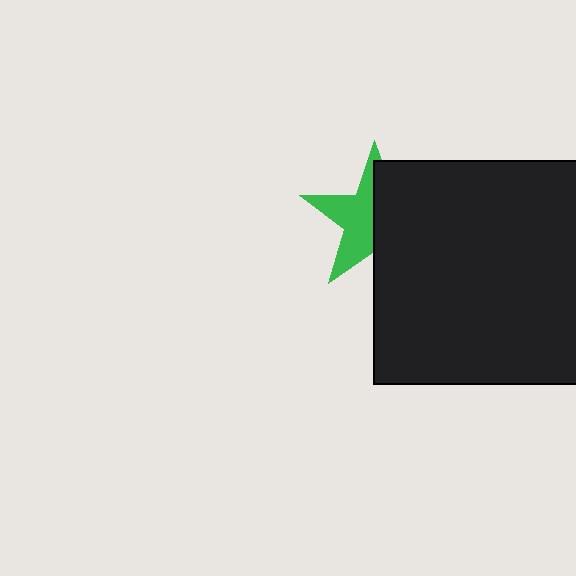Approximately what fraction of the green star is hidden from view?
Roughly 51% of the green star is hidden behind the black square.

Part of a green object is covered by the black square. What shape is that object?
It is a star.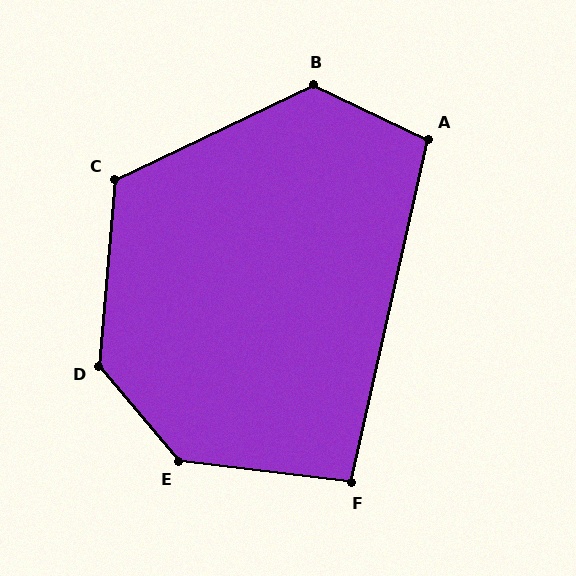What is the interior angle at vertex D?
Approximately 135 degrees (obtuse).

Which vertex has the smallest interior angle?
F, at approximately 96 degrees.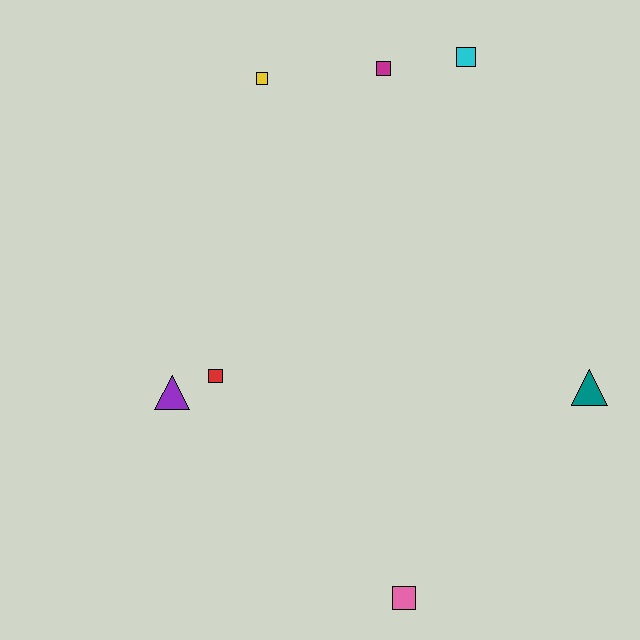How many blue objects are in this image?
There are no blue objects.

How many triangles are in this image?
There are 2 triangles.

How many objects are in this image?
There are 7 objects.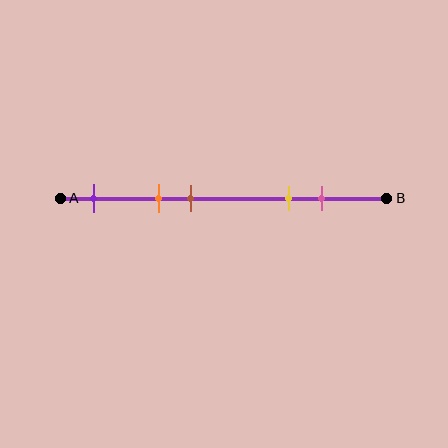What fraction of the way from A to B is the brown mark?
The brown mark is approximately 40% (0.4) of the way from A to B.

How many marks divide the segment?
There are 5 marks dividing the segment.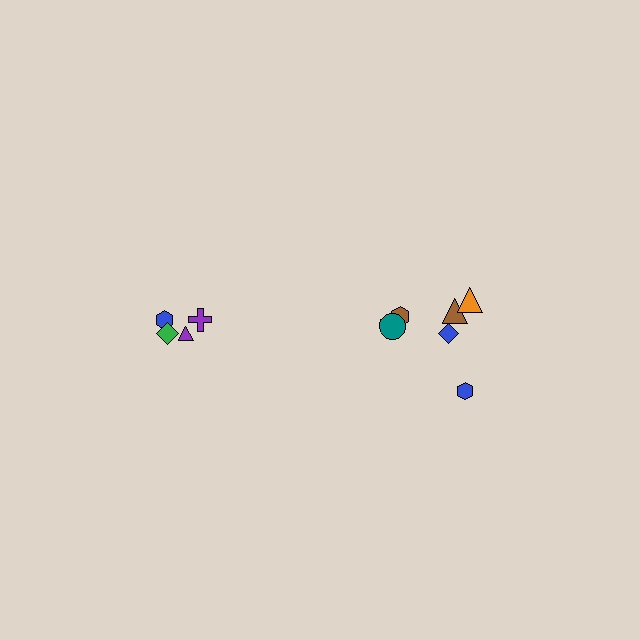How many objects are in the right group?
There are 6 objects.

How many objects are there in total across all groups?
There are 10 objects.